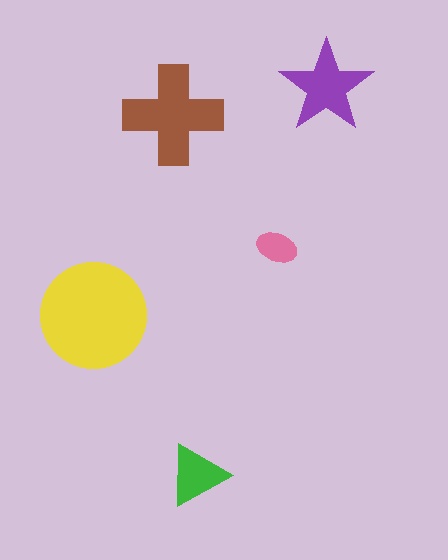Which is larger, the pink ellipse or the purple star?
The purple star.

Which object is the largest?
The yellow circle.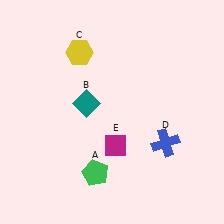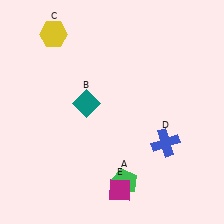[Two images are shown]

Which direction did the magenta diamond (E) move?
The magenta diamond (E) moved down.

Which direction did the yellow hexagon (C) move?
The yellow hexagon (C) moved left.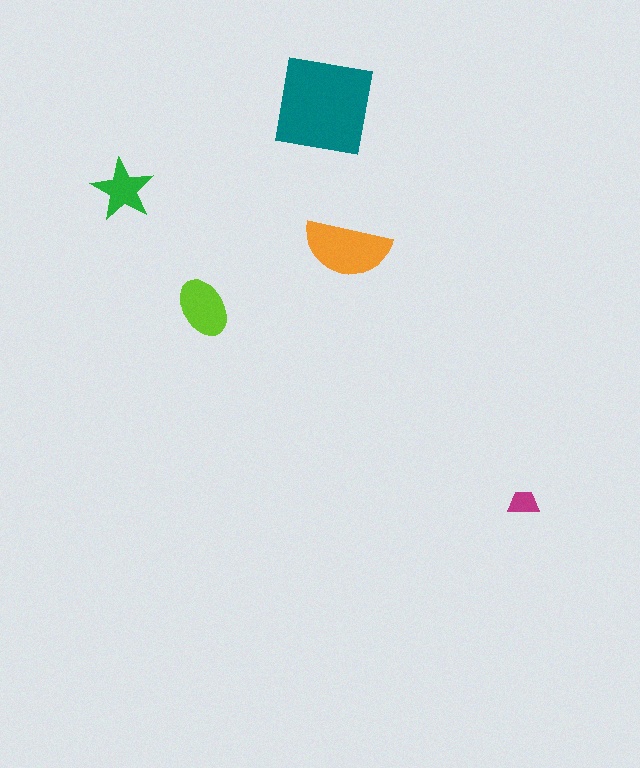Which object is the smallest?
The magenta trapezoid.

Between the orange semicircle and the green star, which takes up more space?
The orange semicircle.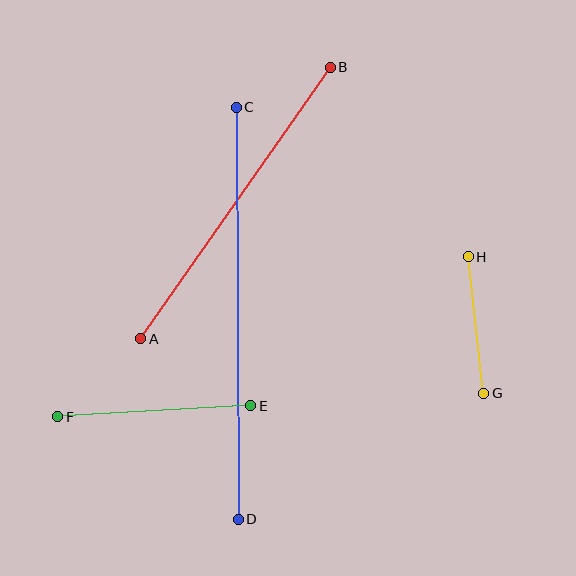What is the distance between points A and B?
The distance is approximately 331 pixels.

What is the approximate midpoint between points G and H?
The midpoint is at approximately (476, 325) pixels.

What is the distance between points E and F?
The distance is approximately 193 pixels.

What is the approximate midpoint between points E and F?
The midpoint is at approximately (154, 411) pixels.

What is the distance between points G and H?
The distance is approximately 138 pixels.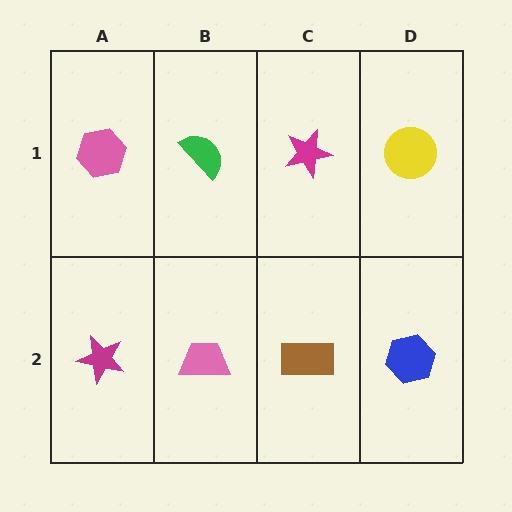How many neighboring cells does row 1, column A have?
2.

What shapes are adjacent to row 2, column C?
A magenta star (row 1, column C), a pink trapezoid (row 2, column B), a blue hexagon (row 2, column D).